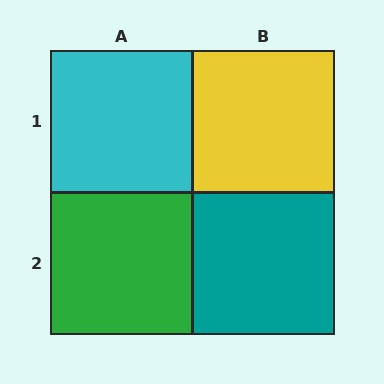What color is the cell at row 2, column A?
Green.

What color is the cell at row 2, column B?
Teal.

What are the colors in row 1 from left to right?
Cyan, yellow.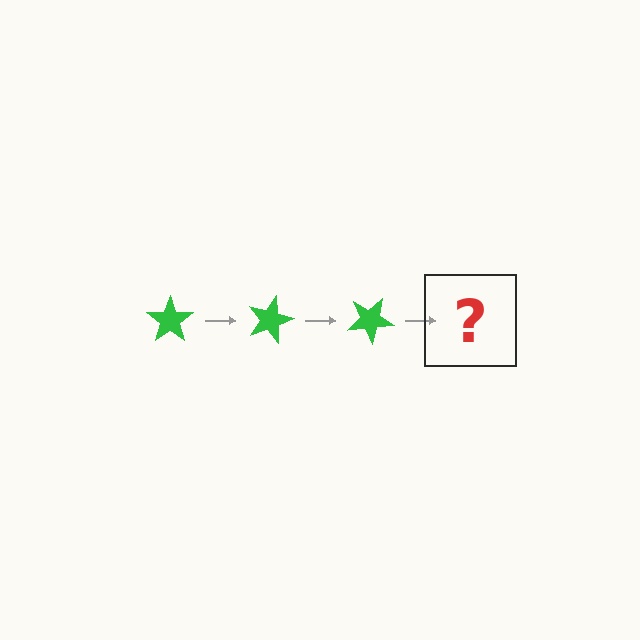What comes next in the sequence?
The next element should be a green star rotated 45 degrees.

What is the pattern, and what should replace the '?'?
The pattern is that the star rotates 15 degrees each step. The '?' should be a green star rotated 45 degrees.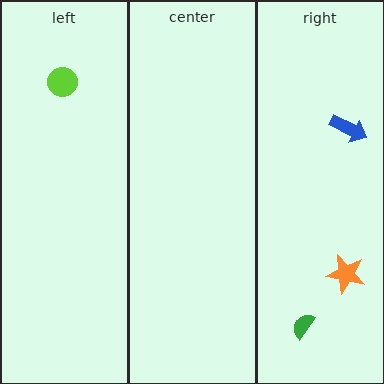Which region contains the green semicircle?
The right region.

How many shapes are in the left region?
1.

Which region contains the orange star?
The right region.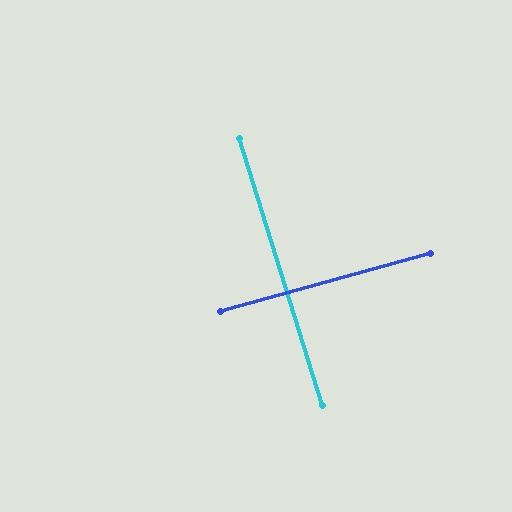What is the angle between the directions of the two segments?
Approximately 88 degrees.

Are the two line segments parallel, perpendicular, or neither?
Perpendicular — they meet at approximately 88°.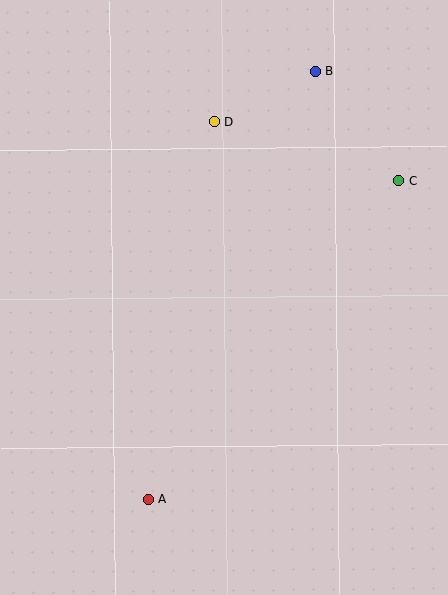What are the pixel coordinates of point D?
Point D is at (214, 122).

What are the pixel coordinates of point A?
Point A is at (148, 499).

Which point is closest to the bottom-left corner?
Point A is closest to the bottom-left corner.